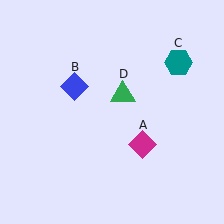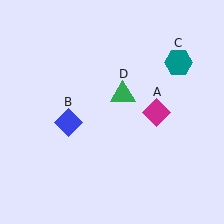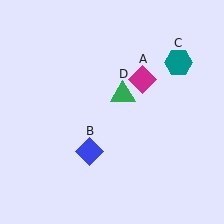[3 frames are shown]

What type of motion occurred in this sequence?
The magenta diamond (object A), blue diamond (object B) rotated counterclockwise around the center of the scene.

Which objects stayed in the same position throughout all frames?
Teal hexagon (object C) and green triangle (object D) remained stationary.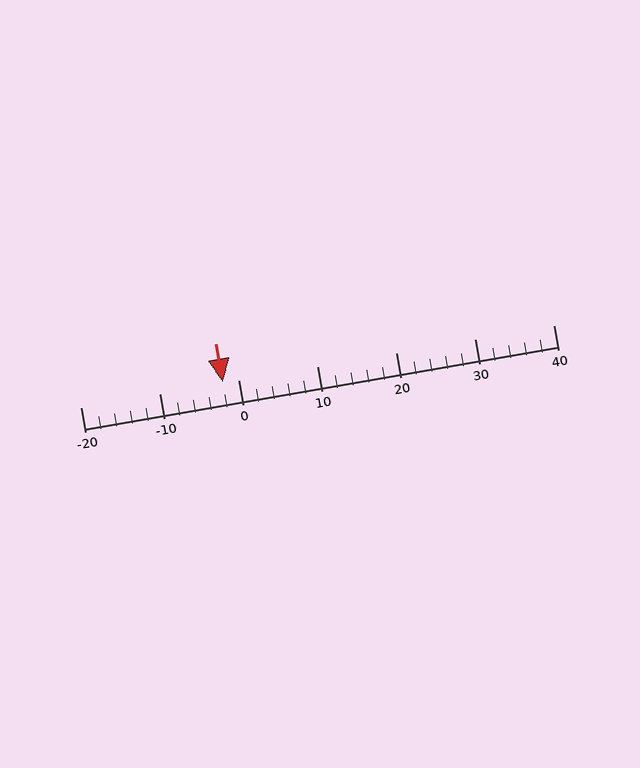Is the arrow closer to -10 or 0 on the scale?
The arrow is closer to 0.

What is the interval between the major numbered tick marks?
The major tick marks are spaced 10 units apart.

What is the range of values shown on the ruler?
The ruler shows values from -20 to 40.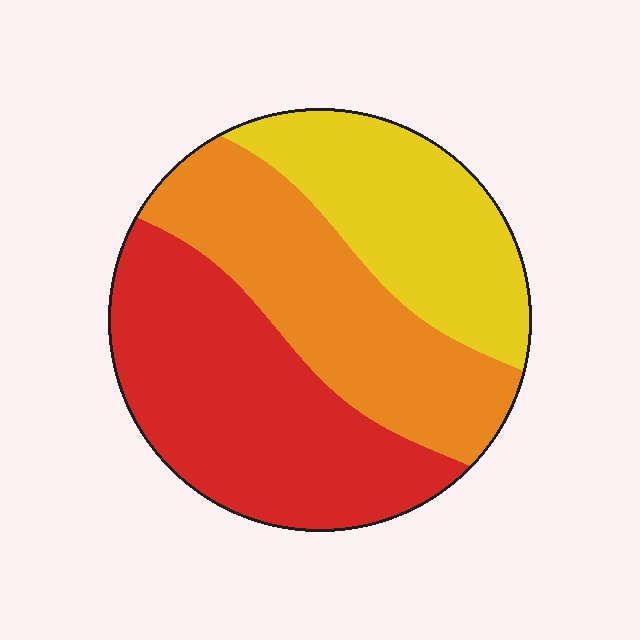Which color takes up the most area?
Red, at roughly 40%.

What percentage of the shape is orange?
Orange covers about 35% of the shape.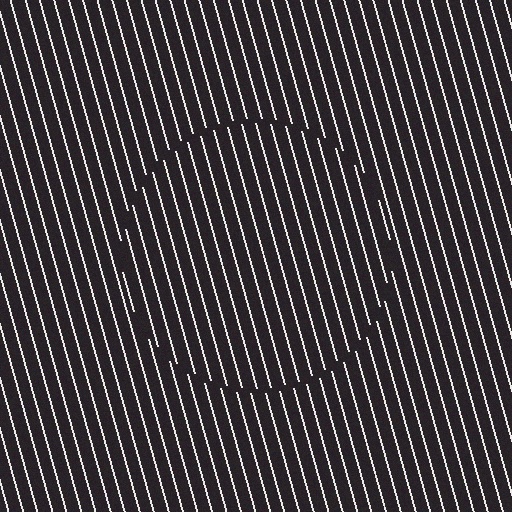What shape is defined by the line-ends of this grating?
An illusory circle. The interior of the shape contains the same grating, shifted by half a period — the contour is defined by the phase discontinuity where line-ends from the inner and outer gratings abut.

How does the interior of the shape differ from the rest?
The interior of the shape contains the same grating, shifted by half a period — the contour is defined by the phase discontinuity where line-ends from the inner and outer gratings abut.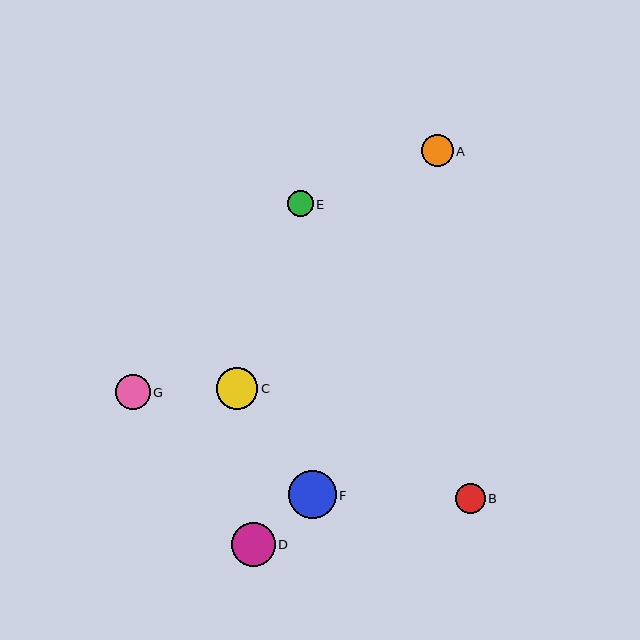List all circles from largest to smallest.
From largest to smallest: F, D, C, G, A, B, E.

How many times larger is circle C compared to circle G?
Circle C is approximately 1.2 times the size of circle G.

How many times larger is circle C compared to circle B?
Circle C is approximately 1.4 times the size of circle B.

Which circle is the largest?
Circle F is the largest with a size of approximately 48 pixels.